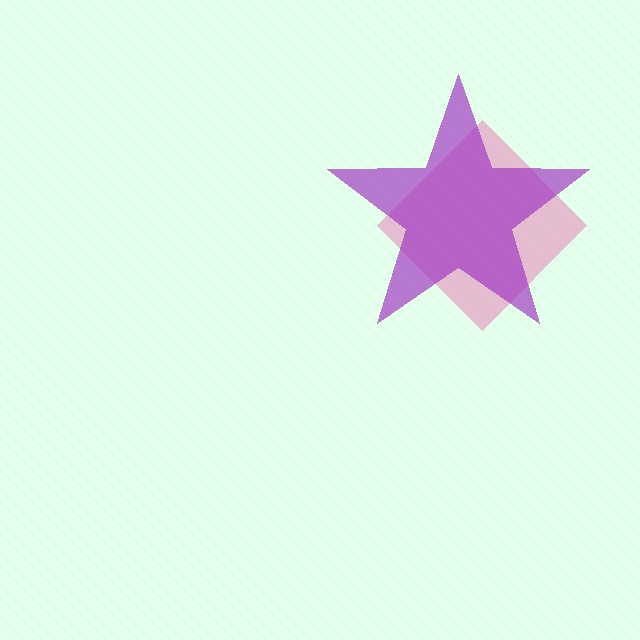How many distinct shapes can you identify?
There are 2 distinct shapes: a pink diamond, a purple star.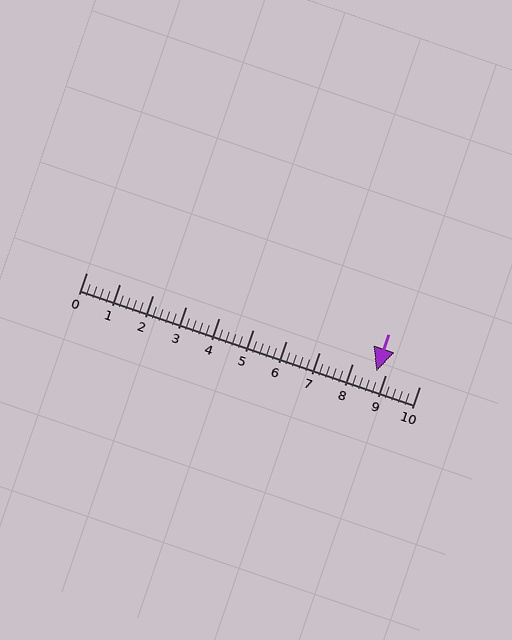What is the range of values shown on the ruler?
The ruler shows values from 0 to 10.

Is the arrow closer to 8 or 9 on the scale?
The arrow is closer to 9.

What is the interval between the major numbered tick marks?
The major tick marks are spaced 1 units apart.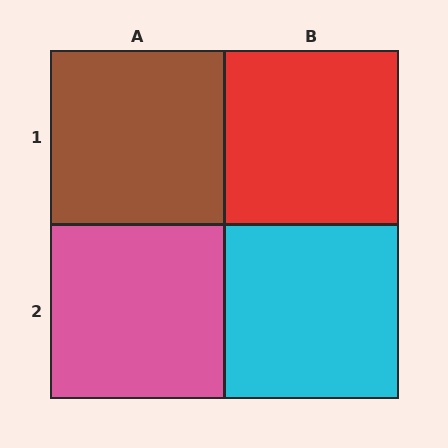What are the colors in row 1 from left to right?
Brown, red.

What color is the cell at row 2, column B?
Cyan.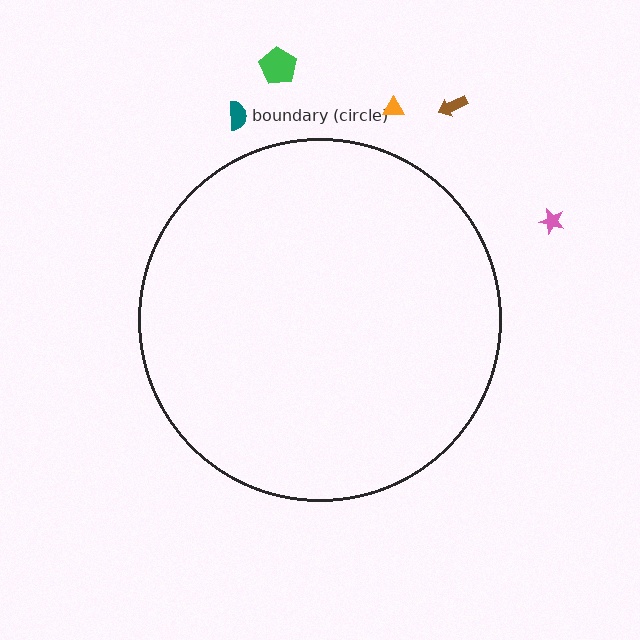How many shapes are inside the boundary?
0 inside, 5 outside.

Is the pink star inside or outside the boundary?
Outside.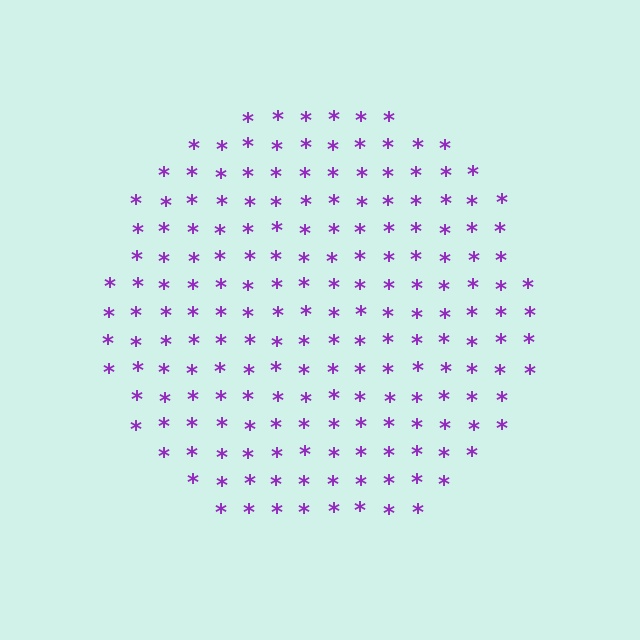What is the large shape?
The large shape is a circle.